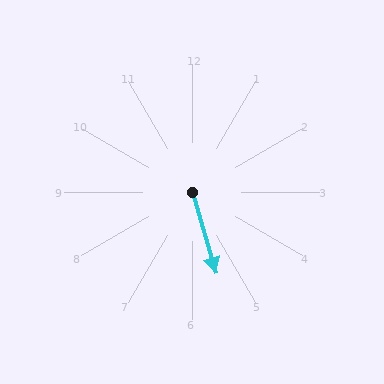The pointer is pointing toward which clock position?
Roughly 5 o'clock.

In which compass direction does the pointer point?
South.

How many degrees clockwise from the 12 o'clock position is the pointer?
Approximately 164 degrees.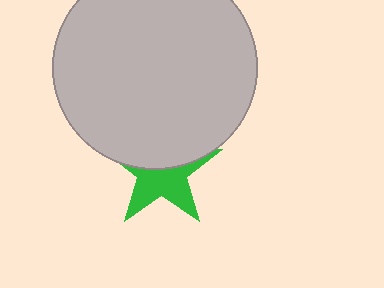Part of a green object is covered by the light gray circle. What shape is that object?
It is a star.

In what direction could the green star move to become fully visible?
The green star could move down. That would shift it out from behind the light gray circle entirely.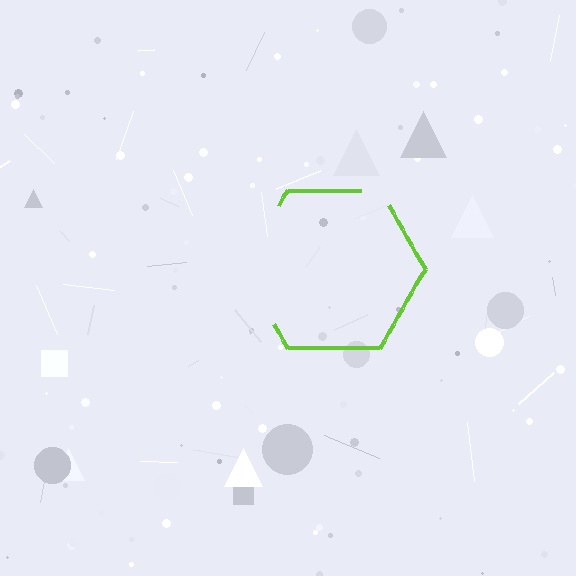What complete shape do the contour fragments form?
The contour fragments form a hexagon.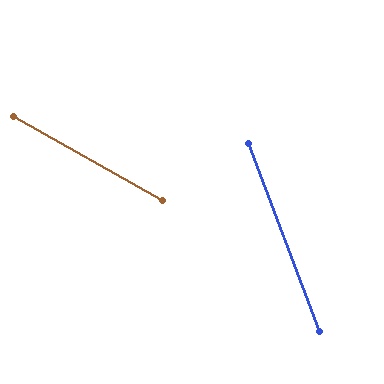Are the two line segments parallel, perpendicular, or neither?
Neither parallel nor perpendicular — they differ by about 40°.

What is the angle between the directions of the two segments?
Approximately 40 degrees.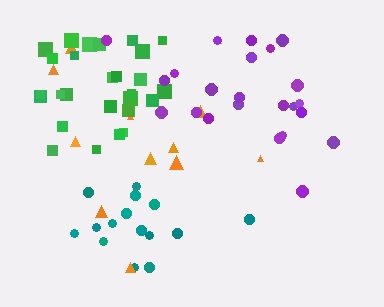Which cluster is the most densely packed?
Green.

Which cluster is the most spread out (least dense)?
Orange.